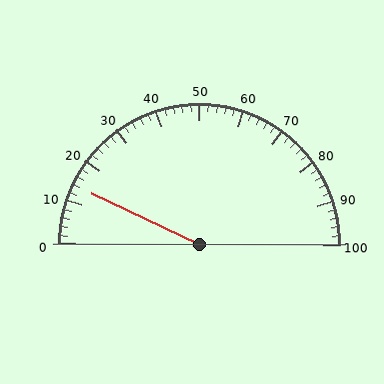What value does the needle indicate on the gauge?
The needle indicates approximately 14.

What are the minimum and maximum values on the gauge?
The gauge ranges from 0 to 100.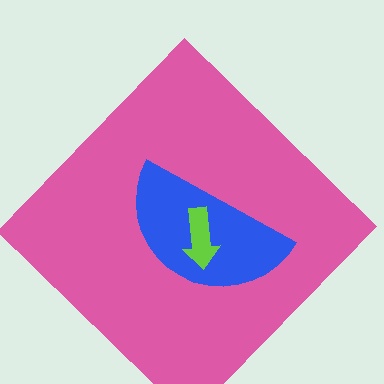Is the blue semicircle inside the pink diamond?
Yes.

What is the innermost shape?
The lime arrow.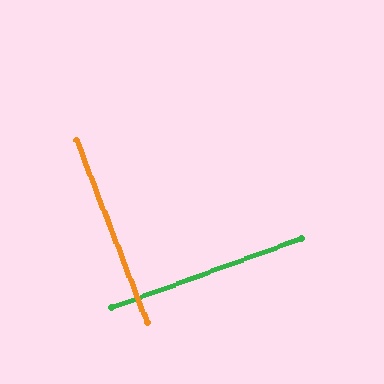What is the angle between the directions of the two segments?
Approximately 89 degrees.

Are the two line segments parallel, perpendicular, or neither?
Perpendicular — they meet at approximately 89°.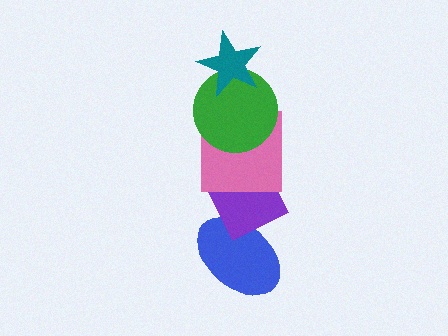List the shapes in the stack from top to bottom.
From top to bottom: the teal star, the green circle, the pink square, the purple diamond, the blue ellipse.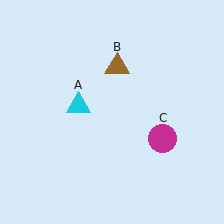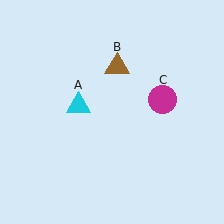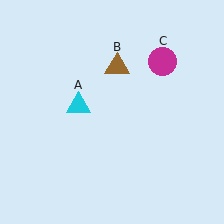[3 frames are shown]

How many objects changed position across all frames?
1 object changed position: magenta circle (object C).